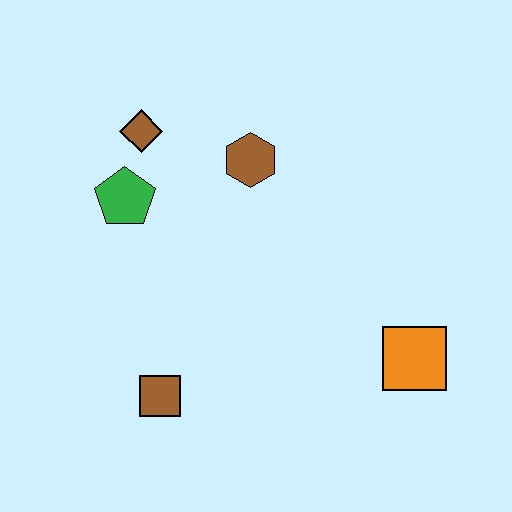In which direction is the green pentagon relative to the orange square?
The green pentagon is to the left of the orange square.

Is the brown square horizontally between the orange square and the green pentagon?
Yes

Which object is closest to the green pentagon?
The brown diamond is closest to the green pentagon.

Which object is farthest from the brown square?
The brown diamond is farthest from the brown square.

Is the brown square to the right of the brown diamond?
Yes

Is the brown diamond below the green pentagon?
No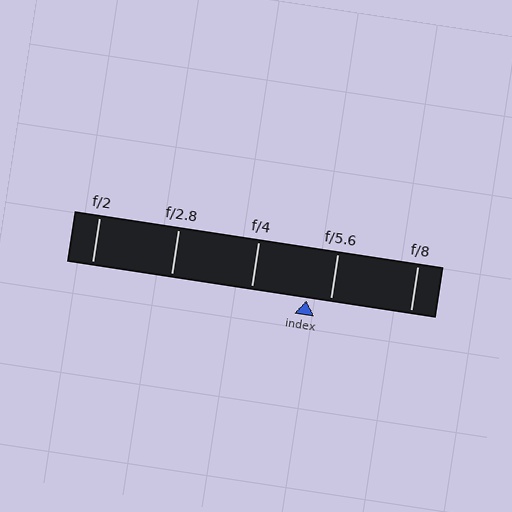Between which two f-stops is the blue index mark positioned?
The index mark is between f/4 and f/5.6.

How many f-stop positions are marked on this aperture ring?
There are 5 f-stop positions marked.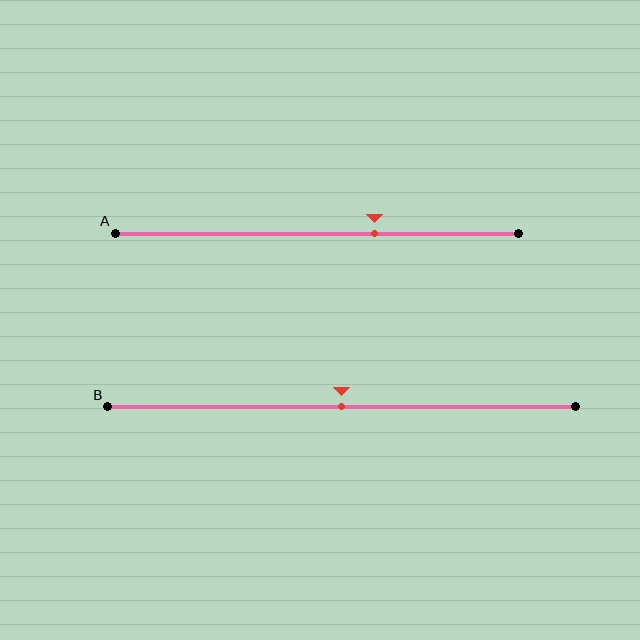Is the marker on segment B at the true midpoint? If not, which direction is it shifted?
Yes, the marker on segment B is at the true midpoint.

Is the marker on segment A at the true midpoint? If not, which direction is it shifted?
No, the marker on segment A is shifted to the right by about 14% of the segment length.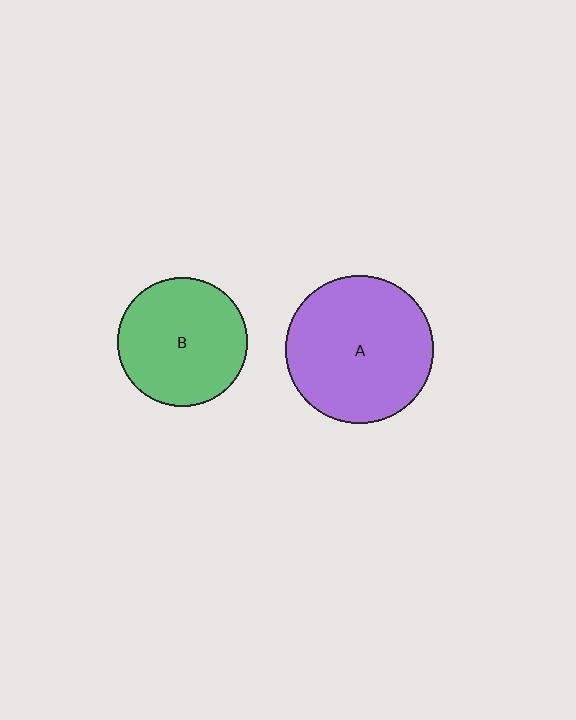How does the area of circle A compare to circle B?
Approximately 1.3 times.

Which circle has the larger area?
Circle A (purple).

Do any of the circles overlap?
No, none of the circles overlap.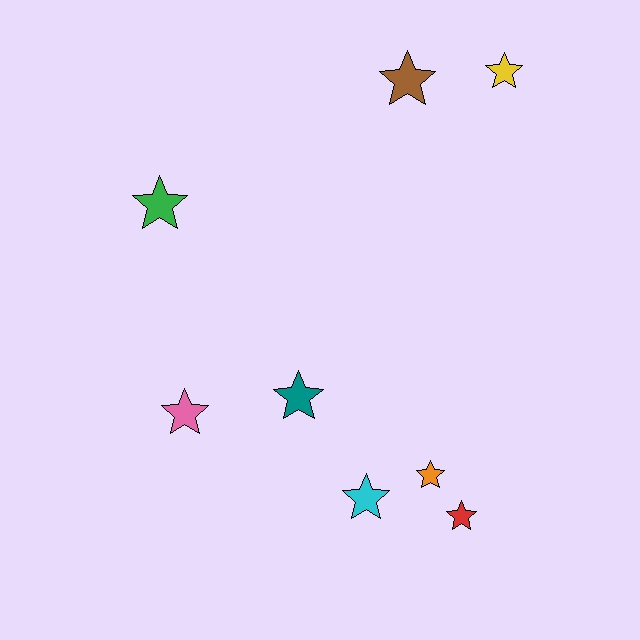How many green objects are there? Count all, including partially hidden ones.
There is 1 green object.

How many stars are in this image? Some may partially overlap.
There are 8 stars.